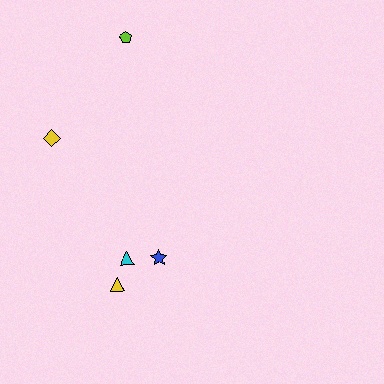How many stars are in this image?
There is 1 star.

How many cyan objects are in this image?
There is 1 cyan object.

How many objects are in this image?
There are 5 objects.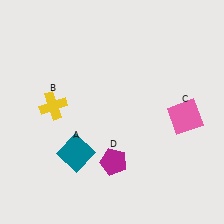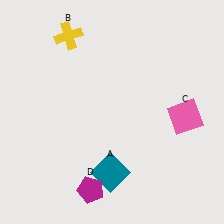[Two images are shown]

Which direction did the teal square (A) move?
The teal square (A) moved right.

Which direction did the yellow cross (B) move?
The yellow cross (B) moved up.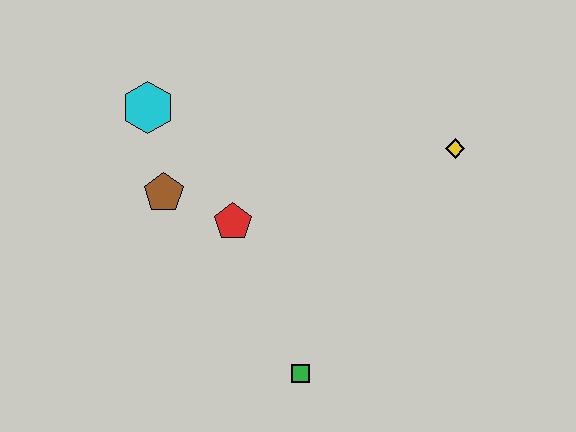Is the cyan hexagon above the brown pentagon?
Yes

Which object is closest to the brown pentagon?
The red pentagon is closest to the brown pentagon.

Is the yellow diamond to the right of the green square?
Yes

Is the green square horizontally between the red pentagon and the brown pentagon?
No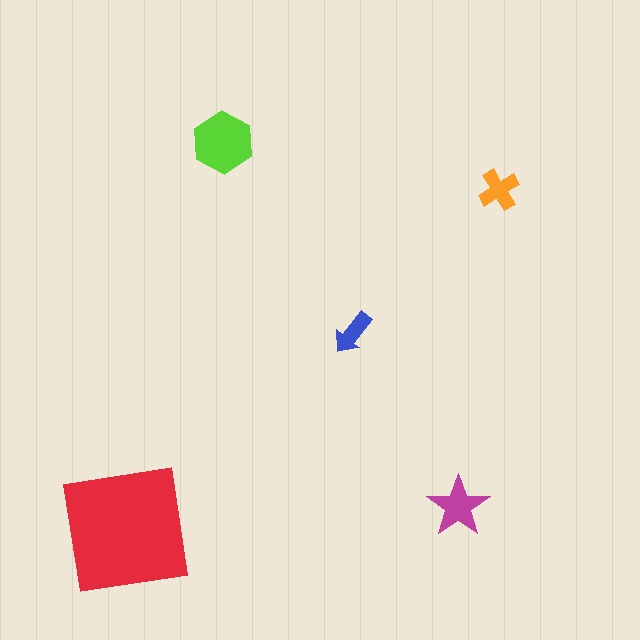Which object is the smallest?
The blue arrow.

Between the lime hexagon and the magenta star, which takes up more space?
The lime hexagon.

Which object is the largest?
The red square.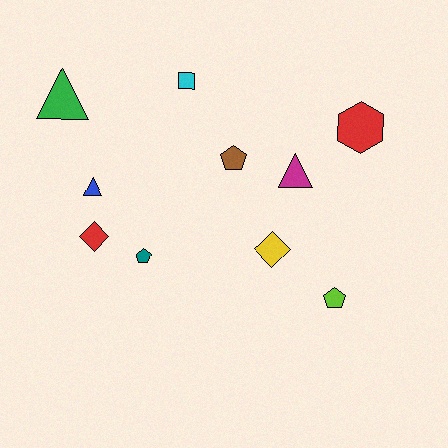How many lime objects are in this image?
There is 1 lime object.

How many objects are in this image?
There are 10 objects.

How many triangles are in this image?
There are 3 triangles.